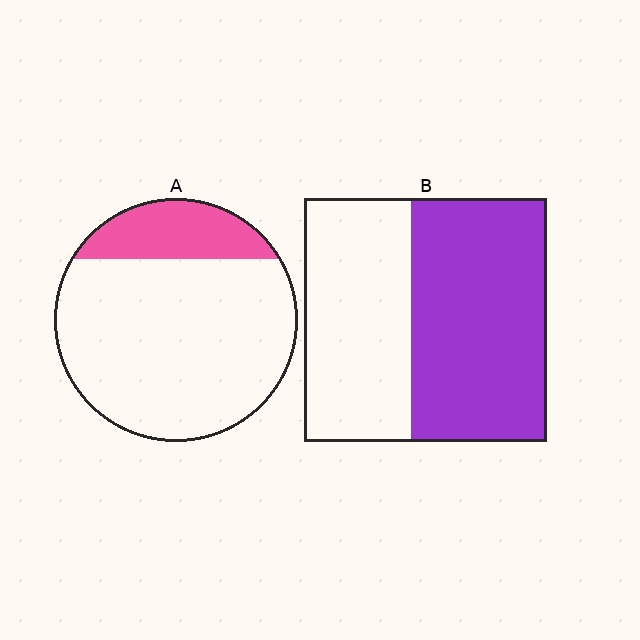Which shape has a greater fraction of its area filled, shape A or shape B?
Shape B.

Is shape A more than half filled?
No.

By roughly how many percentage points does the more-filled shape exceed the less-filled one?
By roughly 35 percentage points (B over A).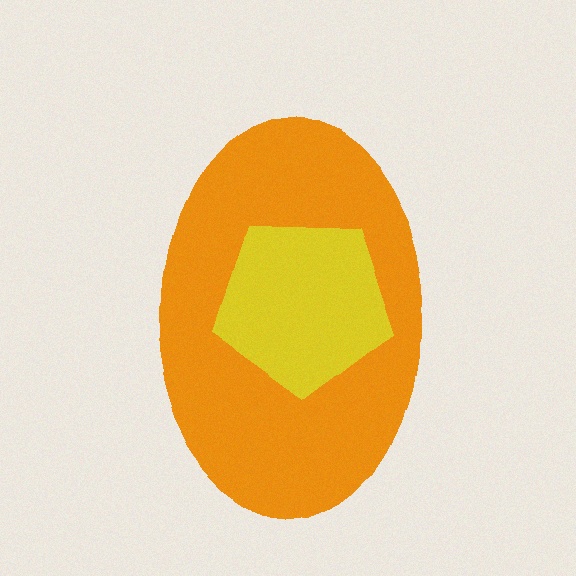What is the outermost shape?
The orange ellipse.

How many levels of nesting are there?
2.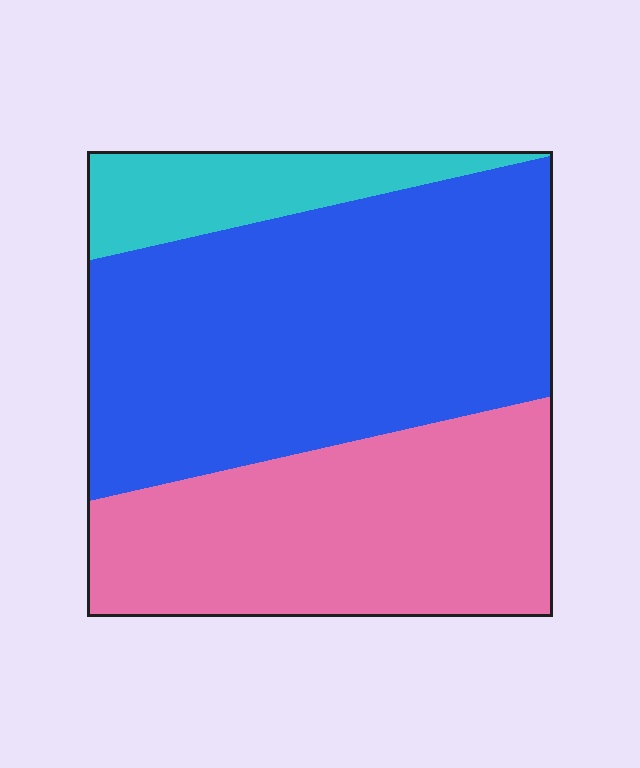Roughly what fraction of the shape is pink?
Pink takes up about three eighths (3/8) of the shape.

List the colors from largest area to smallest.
From largest to smallest: blue, pink, cyan.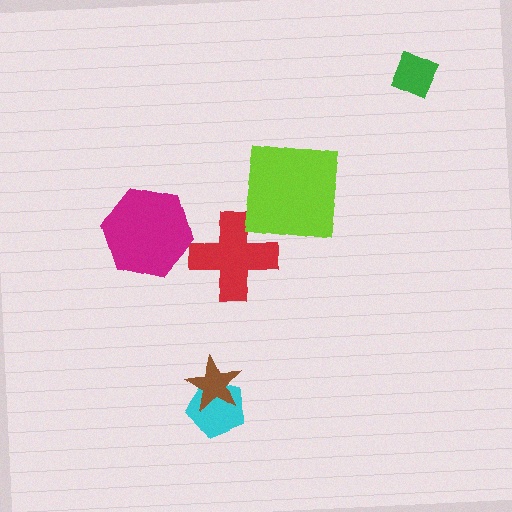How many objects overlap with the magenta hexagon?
0 objects overlap with the magenta hexagon.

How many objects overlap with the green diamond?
0 objects overlap with the green diamond.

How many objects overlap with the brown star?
1 object overlaps with the brown star.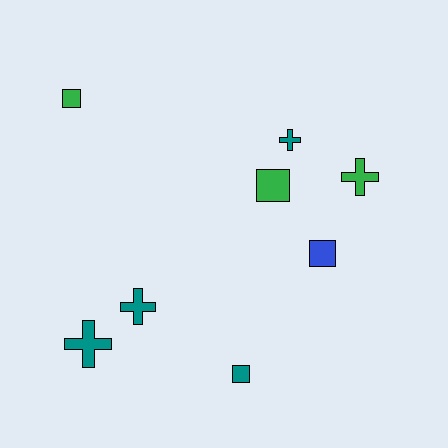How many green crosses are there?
There is 1 green cross.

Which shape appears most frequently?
Cross, with 4 objects.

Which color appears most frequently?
Teal, with 4 objects.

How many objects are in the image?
There are 8 objects.